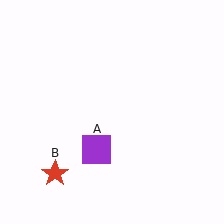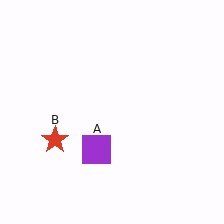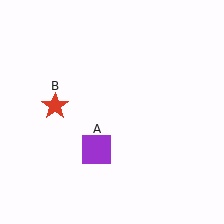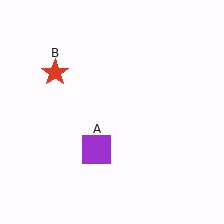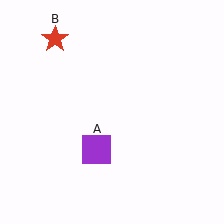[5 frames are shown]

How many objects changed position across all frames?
1 object changed position: red star (object B).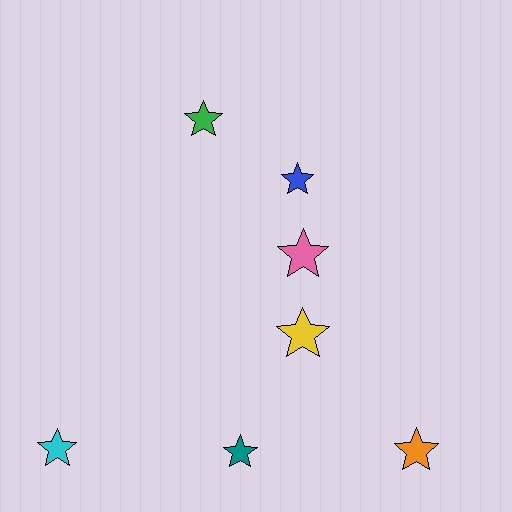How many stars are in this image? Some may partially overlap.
There are 7 stars.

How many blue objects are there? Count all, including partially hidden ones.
There is 1 blue object.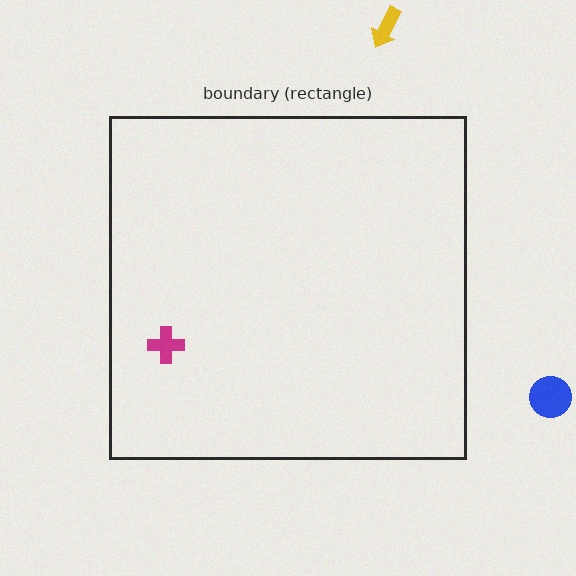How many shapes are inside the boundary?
1 inside, 2 outside.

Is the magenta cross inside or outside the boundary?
Inside.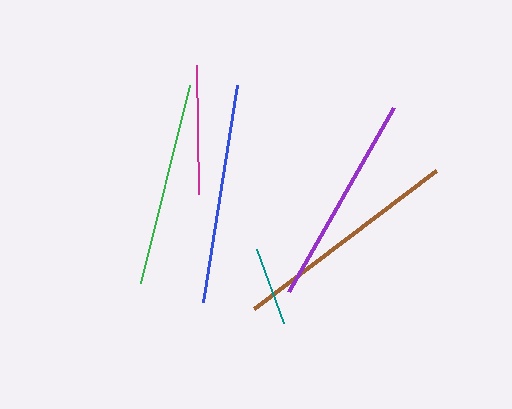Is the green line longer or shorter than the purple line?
The purple line is longer than the green line.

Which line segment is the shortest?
The teal line is the shortest at approximately 79 pixels.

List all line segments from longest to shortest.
From longest to shortest: brown, blue, purple, green, magenta, teal.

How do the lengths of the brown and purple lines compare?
The brown and purple lines are approximately the same length.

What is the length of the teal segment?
The teal segment is approximately 79 pixels long.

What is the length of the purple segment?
The purple segment is approximately 212 pixels long.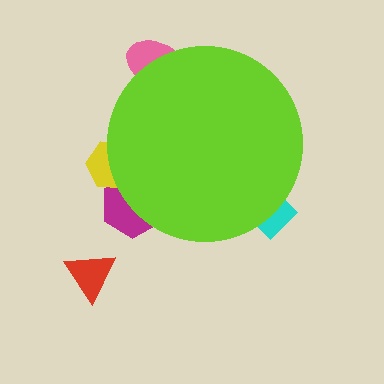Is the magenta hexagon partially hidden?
Yes, the magenta hexagon is partially hidden behind the lime circle.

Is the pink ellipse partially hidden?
Yes, the pink ellipse is partially hidden behind the lime circle.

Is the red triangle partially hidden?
No, the red triangle is fully visible.